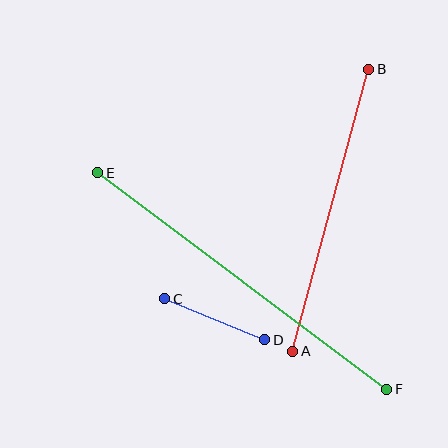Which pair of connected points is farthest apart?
Points E and F are farthest apart.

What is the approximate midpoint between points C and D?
The midpoint is at approximately (215, 319) pixels.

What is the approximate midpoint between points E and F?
The midpoint is at approximately (242, 281) pixels.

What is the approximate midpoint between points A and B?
The midpoint is at approximately (331, 210) pixels.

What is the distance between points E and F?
The distance is approximately 361 pixels.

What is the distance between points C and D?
The distance is approximately 108 pixels.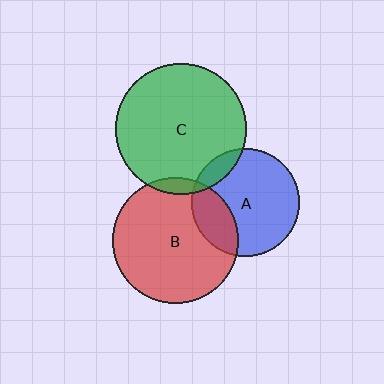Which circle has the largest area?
Circle C (green).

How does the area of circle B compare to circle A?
Approximately 1.4 times.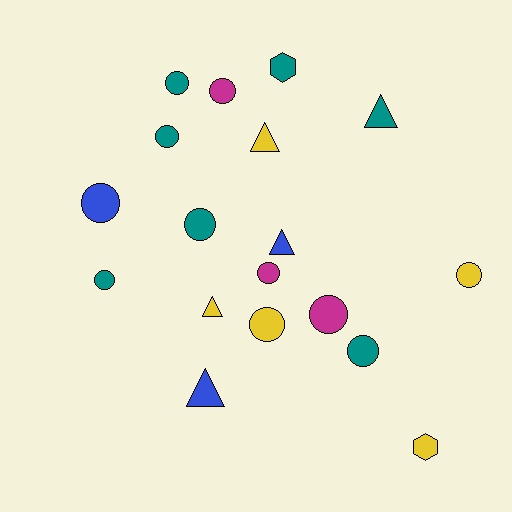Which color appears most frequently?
Teal, with 7 objects.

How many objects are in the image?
There are 18 objects.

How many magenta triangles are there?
There are no magenta triangles.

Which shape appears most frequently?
Circle, with 11 objects.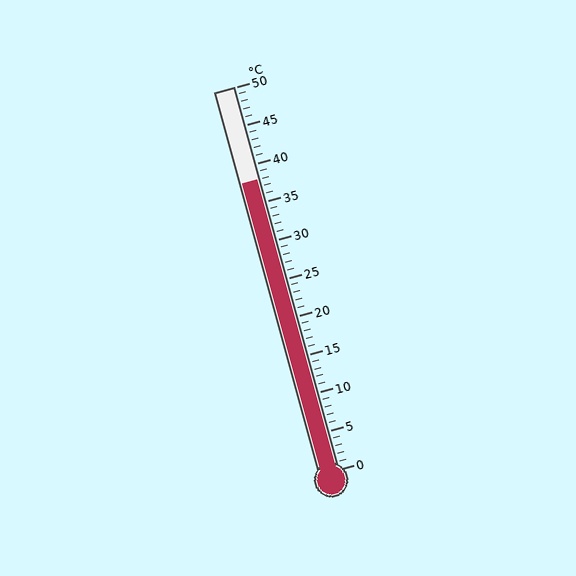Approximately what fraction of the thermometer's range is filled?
The thermometer is filled to approximately 75% of its range.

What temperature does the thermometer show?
The thermometer shows approximately 38°C.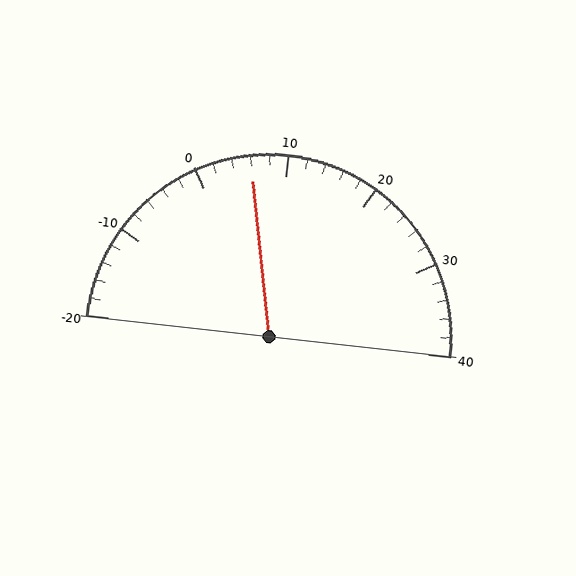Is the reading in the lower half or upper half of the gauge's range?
The reading is in the lower half of the range (-20 to 40).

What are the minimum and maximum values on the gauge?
The gauge ranges from -20 to 40.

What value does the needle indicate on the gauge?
The needle indicates approximately 6.